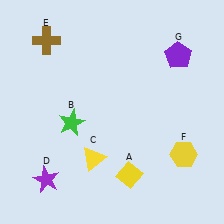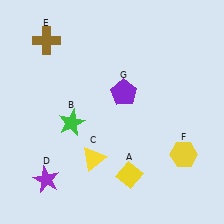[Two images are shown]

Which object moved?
The purple pentagon (G) moved left.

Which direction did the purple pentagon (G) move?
The purple pentagon (G) moved left.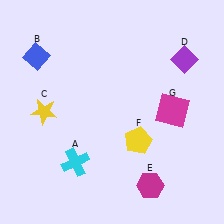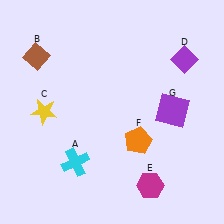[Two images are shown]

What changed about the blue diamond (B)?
In Image 1, B is blue. In Image 2, it changed to brown.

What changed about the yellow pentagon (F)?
In Image 1, F is yellow. In Image 2, it changed to orange.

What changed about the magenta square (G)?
In Image 1, G is magenta. In Image 2, it changed to purple.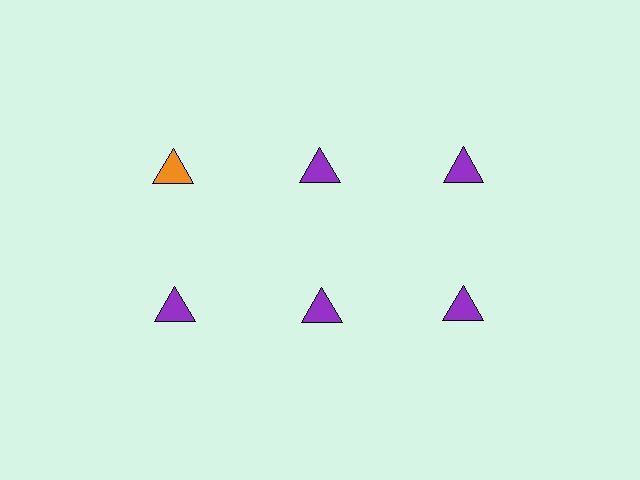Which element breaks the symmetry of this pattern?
The orange triangle in the top row, leftmost column breaks the symmetry. All other shapes are purple triangles.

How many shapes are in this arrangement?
There are 6 shapes arranged in a grid pattern.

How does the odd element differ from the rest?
It has a different color: orange instead of purple.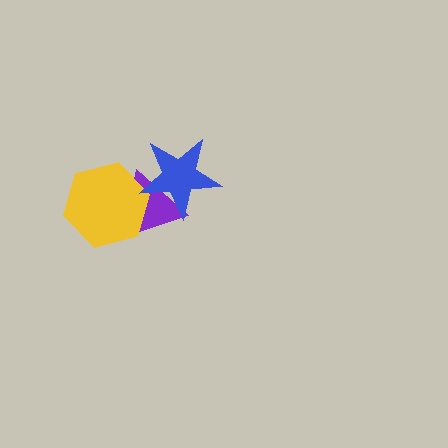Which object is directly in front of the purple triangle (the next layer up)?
The yellow hexagon is directly in front of the purple triangle.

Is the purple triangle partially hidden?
Yes, it is partially covered by another shape.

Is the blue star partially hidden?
No, no other shape covers it.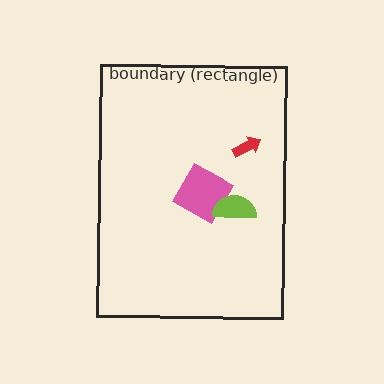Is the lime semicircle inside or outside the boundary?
Inside.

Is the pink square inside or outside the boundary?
Inside.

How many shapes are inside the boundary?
3 inside, 0 outside.